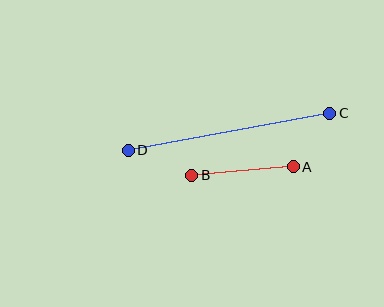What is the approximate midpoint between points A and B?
The midpoint is at approximately (243, 171) pixels.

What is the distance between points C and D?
The distance is approximately 205 pixels.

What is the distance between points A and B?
The distance is approximately 102 pixels.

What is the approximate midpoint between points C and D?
The midpoint is at approximately (229, 132) pixels.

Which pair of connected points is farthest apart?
Points C and D are farthest apart.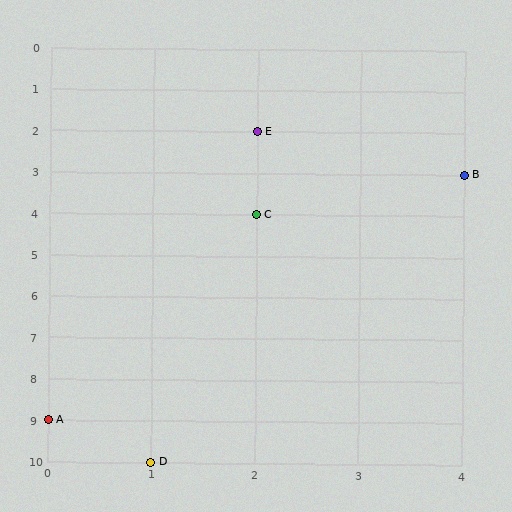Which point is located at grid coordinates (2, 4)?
Point C is at (2, 4).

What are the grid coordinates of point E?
Point E is at grid coordinates (2, 2).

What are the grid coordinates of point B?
Point B is at grid coordinates (4, 3).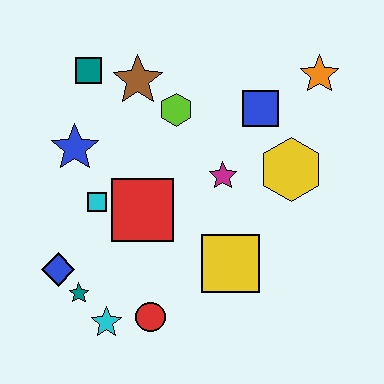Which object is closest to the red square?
The cyan square is closest to the red square.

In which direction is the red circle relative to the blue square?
The red circle is below the blue square.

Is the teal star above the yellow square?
No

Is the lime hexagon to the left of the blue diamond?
No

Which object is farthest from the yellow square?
The teal square is farthest from the yellow square.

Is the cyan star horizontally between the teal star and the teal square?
No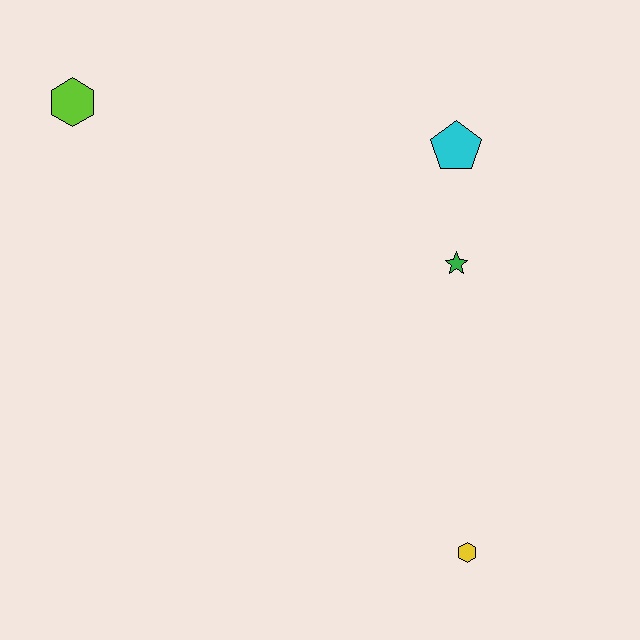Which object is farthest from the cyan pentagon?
The yellow hexagon is farthest from the cyan pentagon.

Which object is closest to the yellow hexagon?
The green star is closest to the yellow hexagon.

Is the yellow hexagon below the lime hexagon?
Yes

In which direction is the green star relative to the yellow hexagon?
The green star is above the yellow hexagon.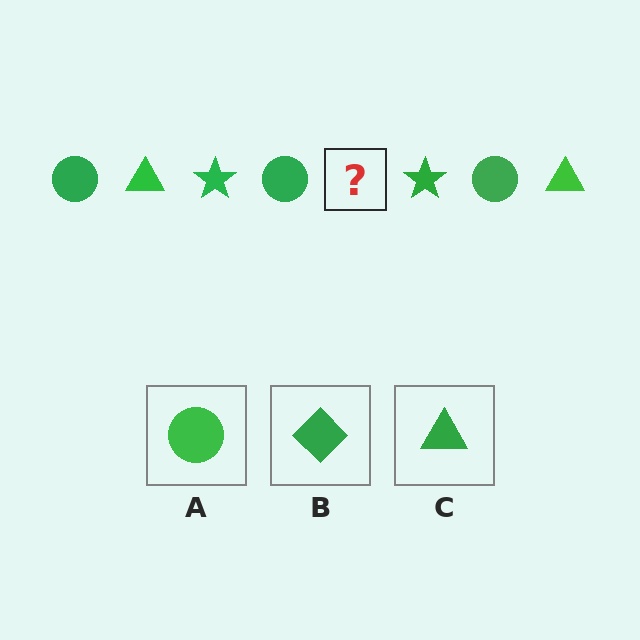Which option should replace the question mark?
Option C.